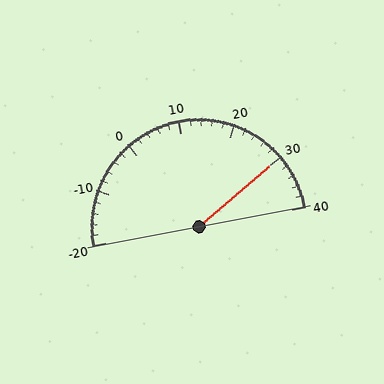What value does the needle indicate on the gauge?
The needle indicates approximately 30.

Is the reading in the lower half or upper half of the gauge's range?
The reading is in the upper half of the range (-20 to 40).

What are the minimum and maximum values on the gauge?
The gauge ranges from -20 to 40.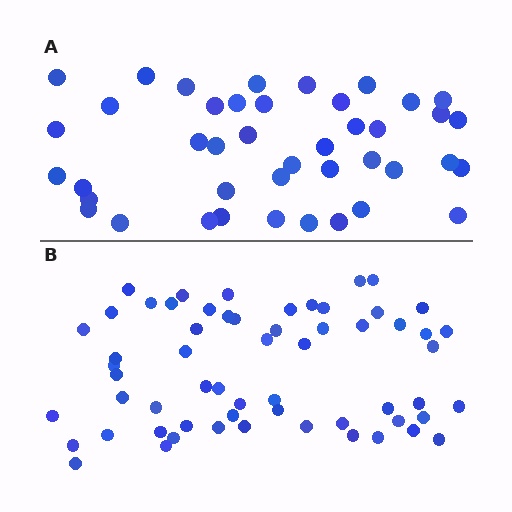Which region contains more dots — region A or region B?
Region B (the bottom region) has more dots.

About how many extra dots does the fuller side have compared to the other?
Region B has approximately 20 more dots than region A.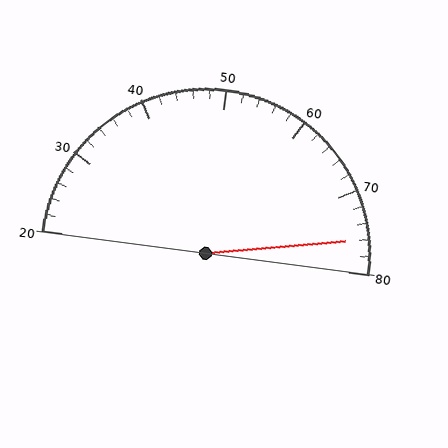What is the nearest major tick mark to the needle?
The nearest major tick mark is 80.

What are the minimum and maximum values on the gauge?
The gauge ranges from 20 to 80.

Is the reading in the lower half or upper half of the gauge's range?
The reading is in the upper half of the range (20 to 80).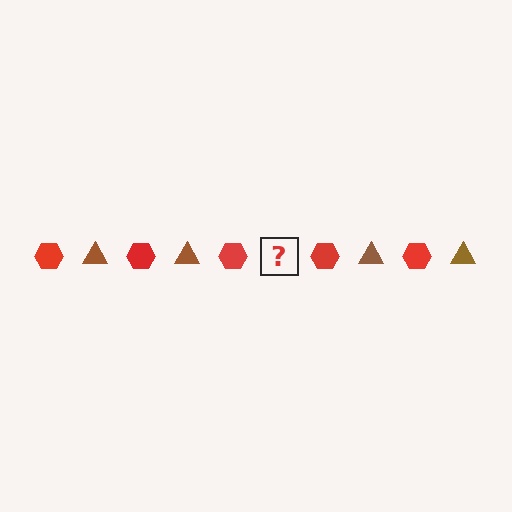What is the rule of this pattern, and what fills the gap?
The rule is that the pattern alternates between red hexagon and brown triangle. The gap should be filled with a brown triangle.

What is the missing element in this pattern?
The missing element is a brown triangle.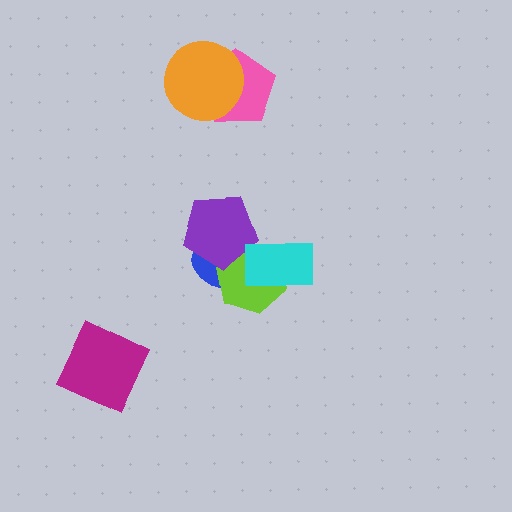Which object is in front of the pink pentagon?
The orange circle is in front of the pink pentagon.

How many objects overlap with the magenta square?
0 objects overlap with the magenta square.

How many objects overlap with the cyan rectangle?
2 objects overlap with the cyan rectangle.